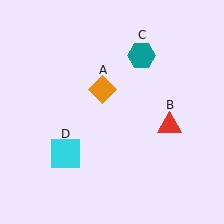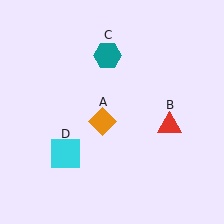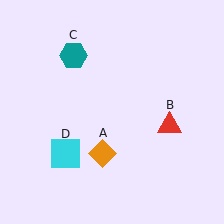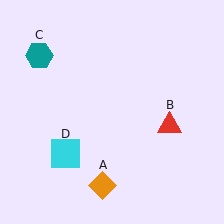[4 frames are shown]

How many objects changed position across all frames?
2 objects changed position: orange diamond (object A), teal hexagon (object C).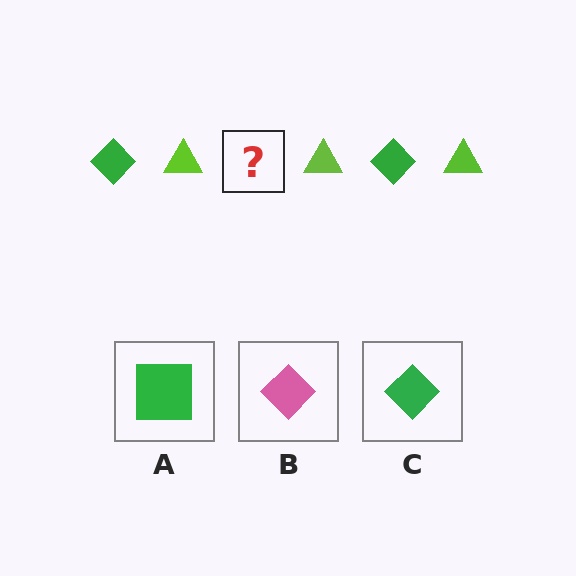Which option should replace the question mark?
Option C.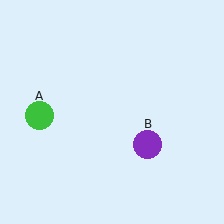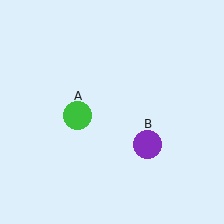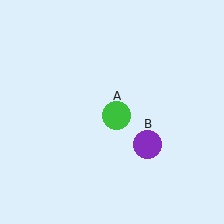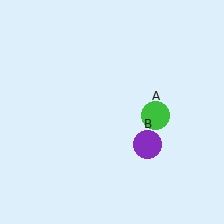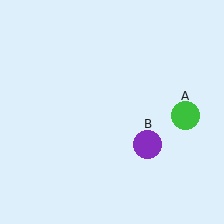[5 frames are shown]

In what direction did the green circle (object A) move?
The green circle (object A) moved right.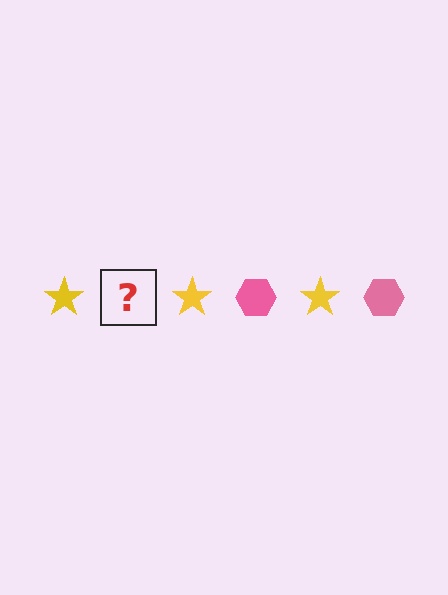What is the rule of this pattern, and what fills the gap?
The rule is that the pattern alternates between yellow star and pink hexagon. The gap should be filled with a pink hexagon.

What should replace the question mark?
The question mark should be replaced with a pink hexagon.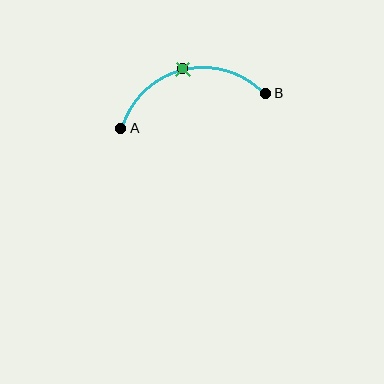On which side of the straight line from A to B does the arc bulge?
The arc bulges above the straight line connecting A and B.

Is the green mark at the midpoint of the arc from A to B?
Yes. The green mark lies on the arc at equal arc-length from both A and B — it is the arc midpoint.